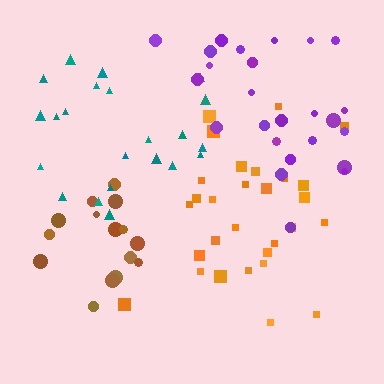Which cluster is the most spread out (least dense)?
Orange.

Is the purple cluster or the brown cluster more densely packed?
Brown.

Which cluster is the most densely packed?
Brown.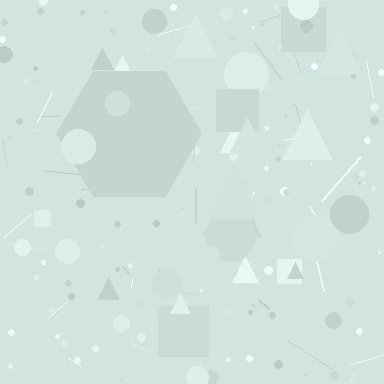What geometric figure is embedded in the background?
A hexagon is embedded in the background.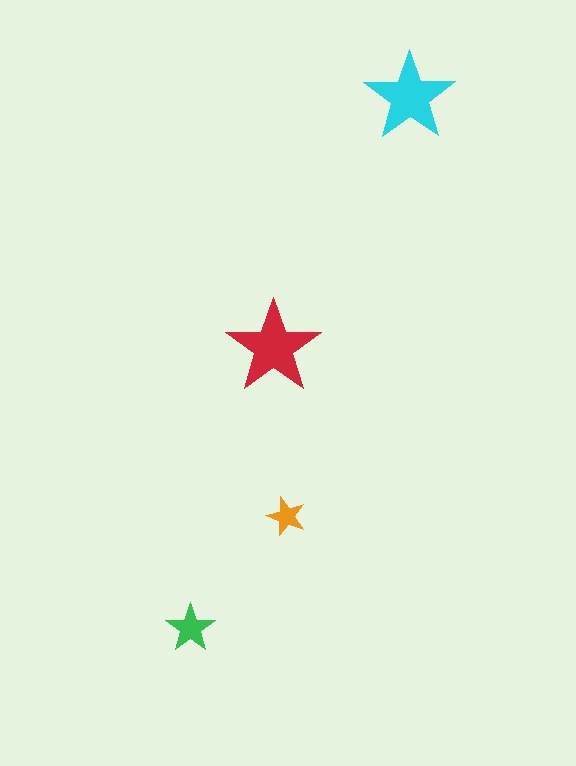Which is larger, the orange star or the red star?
The red one.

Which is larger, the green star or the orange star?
The green one.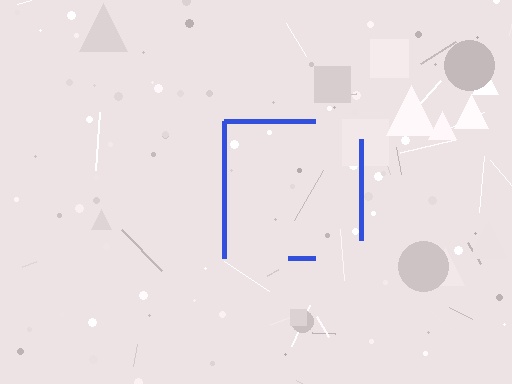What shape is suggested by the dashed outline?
The dashed outline suggests a square.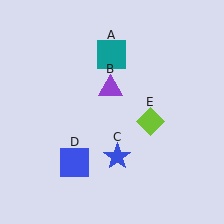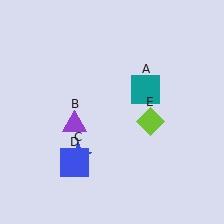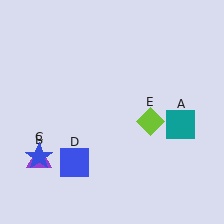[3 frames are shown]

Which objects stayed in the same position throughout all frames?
Blue square (object D) and lime diamond (object E) remained stationary.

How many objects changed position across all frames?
3 objects changed position: teal square (object A), purple triangle (object B), blue star (object C).